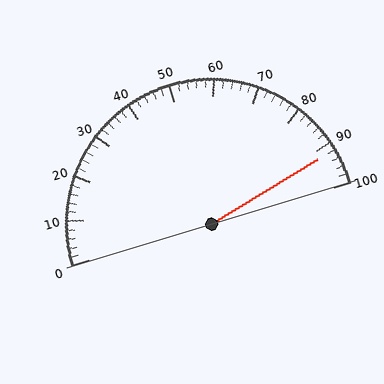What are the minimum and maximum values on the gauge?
The gauge ranges from 0 to 100.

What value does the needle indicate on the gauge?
The needle indicates approximately 92.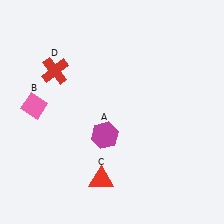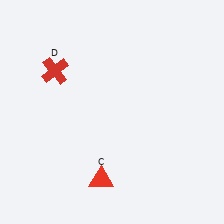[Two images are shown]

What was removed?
The pink diamond (B), the magenta hexagon (A) were removed in Image 2.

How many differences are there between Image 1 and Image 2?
There are 2 differences between the two images.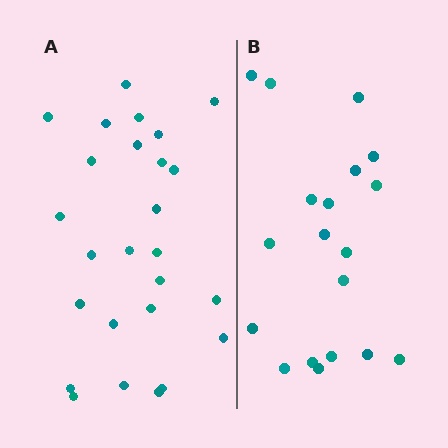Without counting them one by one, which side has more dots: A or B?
Region A (the left region) has more dots.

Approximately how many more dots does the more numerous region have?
Region A has roughly 8 or so more dots than region B.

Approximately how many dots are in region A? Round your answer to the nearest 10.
About 30 dots. (The exact count is 26, which rounds to 30.)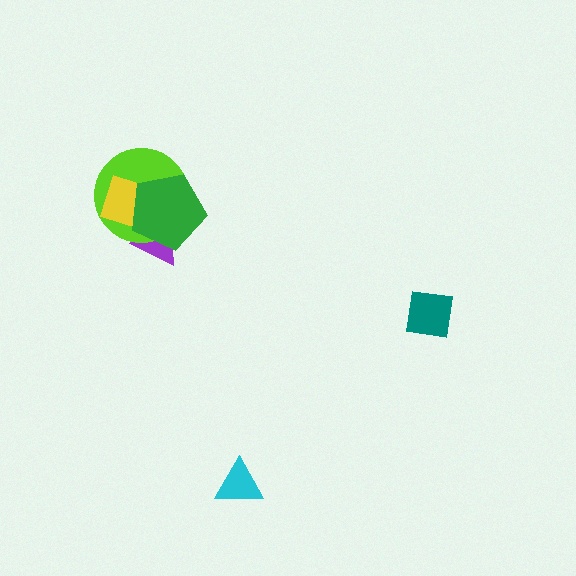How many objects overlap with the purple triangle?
3 objects overlap with the purple triangle.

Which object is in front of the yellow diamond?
The green pentagon is in front of the yellow diamond.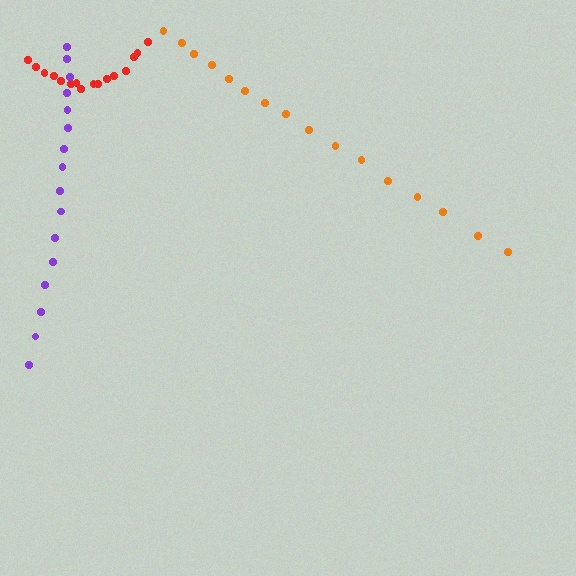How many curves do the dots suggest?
There are 3 distinct paths.